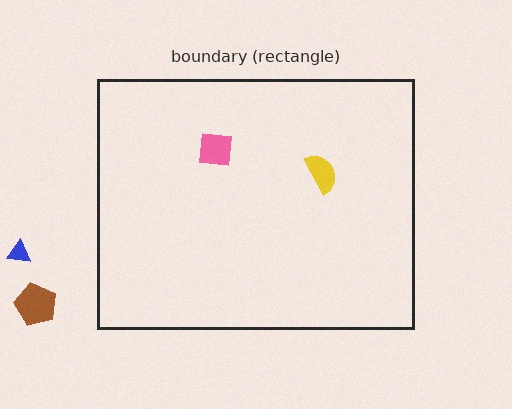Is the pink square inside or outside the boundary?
Inside.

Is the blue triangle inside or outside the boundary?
Outside.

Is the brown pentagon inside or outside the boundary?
Outside.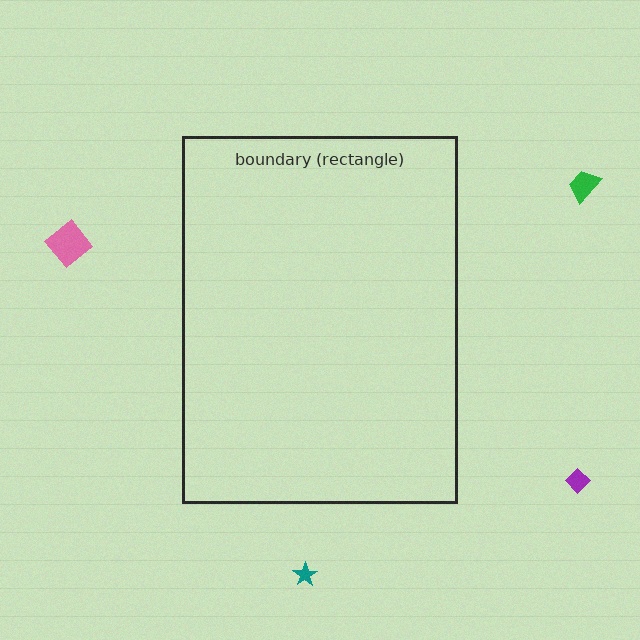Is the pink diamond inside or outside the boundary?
Outside.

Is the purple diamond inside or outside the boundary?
Outside.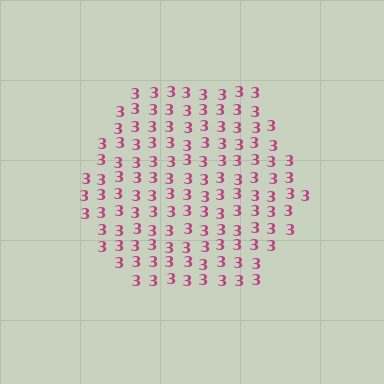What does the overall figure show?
The overall figure shows a hexagon.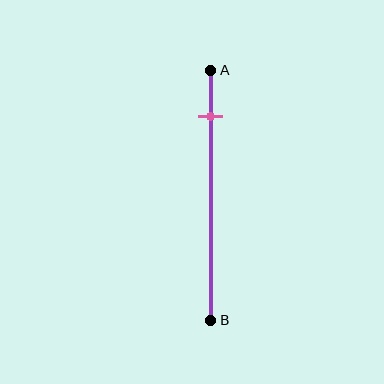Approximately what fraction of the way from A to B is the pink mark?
The pink mark is approximately 20% of the way from A to B.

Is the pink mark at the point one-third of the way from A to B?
No, the mark is at about 20% from A, not at the 33% one-third point.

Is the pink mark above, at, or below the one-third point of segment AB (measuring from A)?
The pink mark is above the one-third point of segment AB.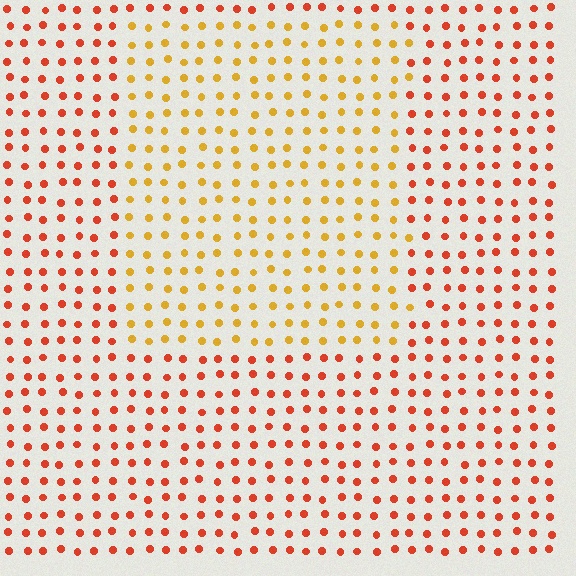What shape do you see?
I see a rectangle.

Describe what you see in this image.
The image is filled with small red elements in a uniform arrangement. A rectangle-shaped region is visible where the elements are tinted to a slightly different hue, forming a subtle color boundary.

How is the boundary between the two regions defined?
The boundary is defined purely by a slight shift in hue (about 36 degrees). Spacing, size, and orientation are identical on both sides.